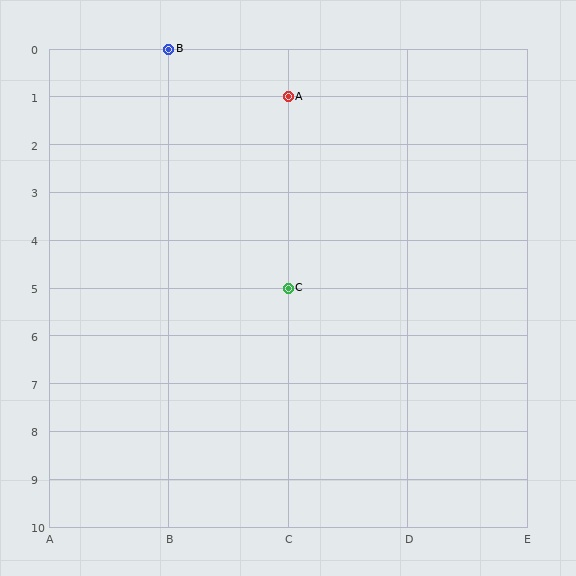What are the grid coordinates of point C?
Point C is at grid coordinates (C, 5).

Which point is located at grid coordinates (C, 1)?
Point A is at (C, 1).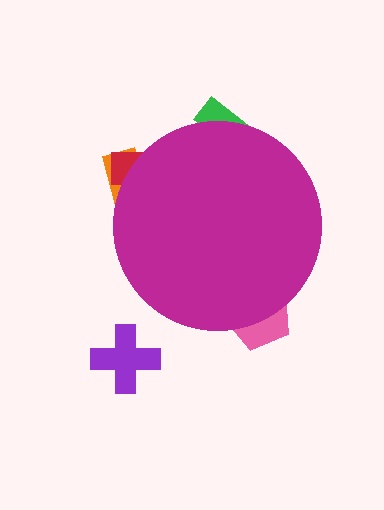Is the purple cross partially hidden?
No, the purple cross is fully visible.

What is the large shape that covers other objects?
A magenta circle.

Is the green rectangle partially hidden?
Yes, the green rectangle is partially hidden behind the magenta circle.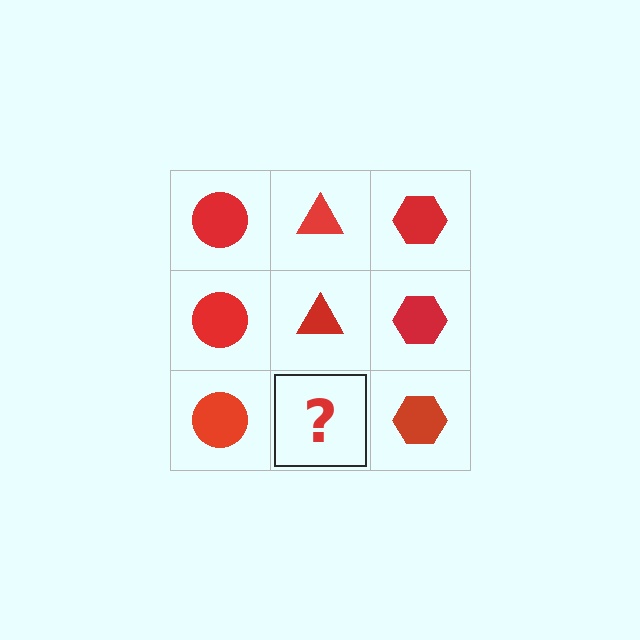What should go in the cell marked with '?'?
The missing cell should contain a red triangle.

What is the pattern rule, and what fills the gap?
The rule is that each column has a consistent shape. The gap should be filled with a red triangle.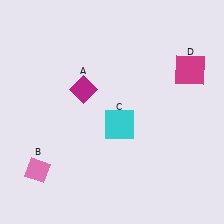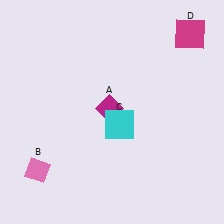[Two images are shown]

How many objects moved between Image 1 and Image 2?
2 objects moved between the two images.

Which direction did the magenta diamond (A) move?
The magenta diamond (A) moved right.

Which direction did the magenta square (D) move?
The magenta square (D) moved up.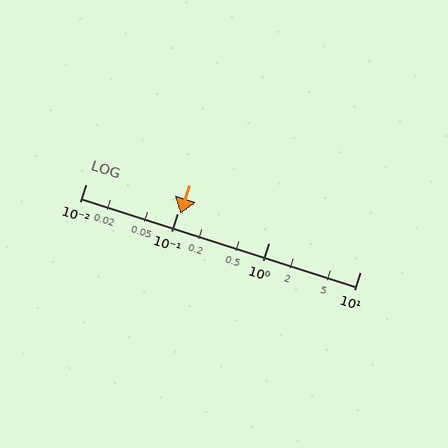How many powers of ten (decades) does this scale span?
The scale spans 3 decades, from 0.01 to 10.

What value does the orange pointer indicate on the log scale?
The pointer indicates approximately 0.11.